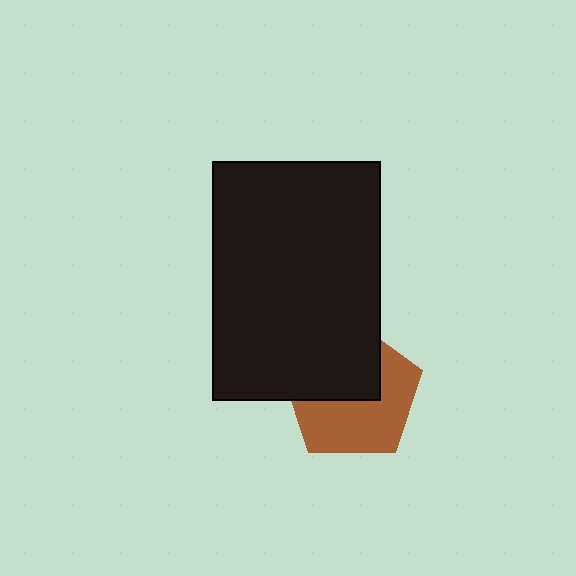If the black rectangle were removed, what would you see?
You would see the complete brown pentagon.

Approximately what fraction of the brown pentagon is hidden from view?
Roughly 46% of the brown pentagon is hidden behind the black rectangle.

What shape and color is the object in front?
The object in front is a black rectangle.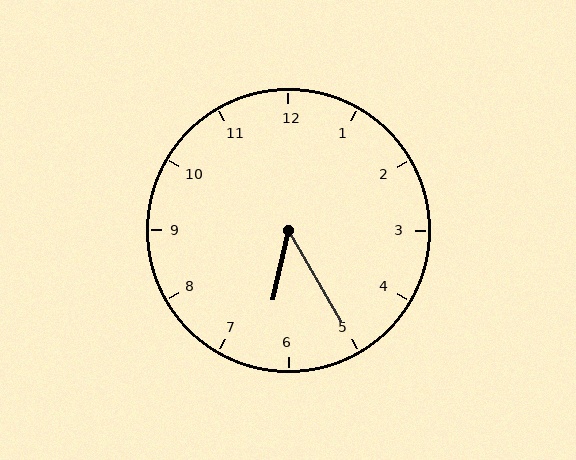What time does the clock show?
6:25.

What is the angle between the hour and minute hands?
Approximately 42 degrees.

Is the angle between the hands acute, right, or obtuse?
It is acute.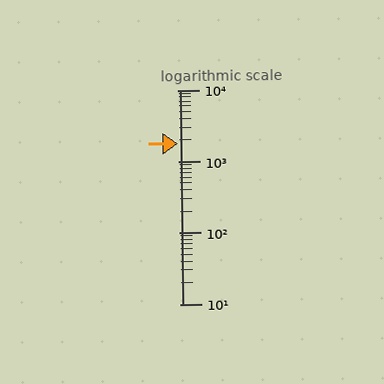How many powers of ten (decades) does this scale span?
The scale spans 3 decades, from 10 to 10000.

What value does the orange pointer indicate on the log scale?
The pointer indicates approximately 1800.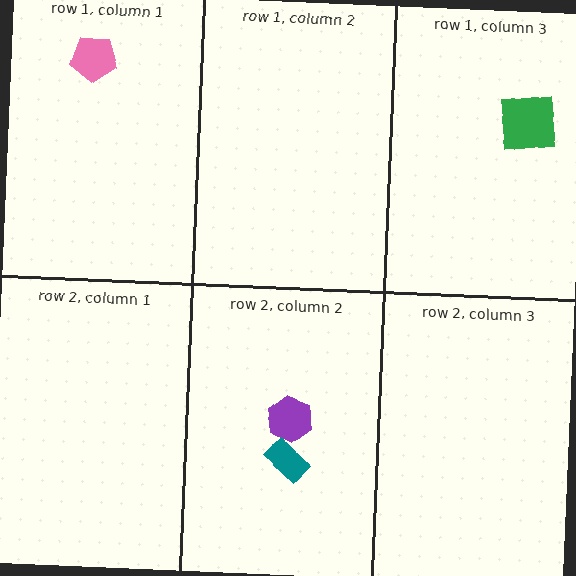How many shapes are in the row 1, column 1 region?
1.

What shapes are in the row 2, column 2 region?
The purple hexagon, the teal rectangle.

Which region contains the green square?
The row 1, column 3 region.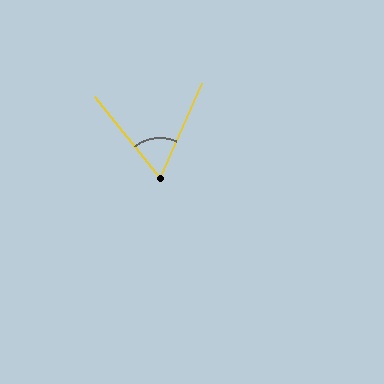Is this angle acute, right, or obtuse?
It is acute.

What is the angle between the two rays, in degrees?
Approximately 62 degrees.